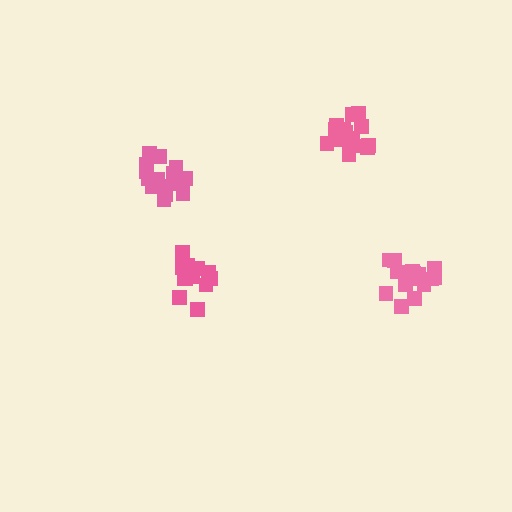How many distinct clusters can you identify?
There are 4 distinct clusters.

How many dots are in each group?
Group 1: 14 dots, Group 2: 15 dots, Group 3: 17 dots, Group 4: 19 dots (65 total).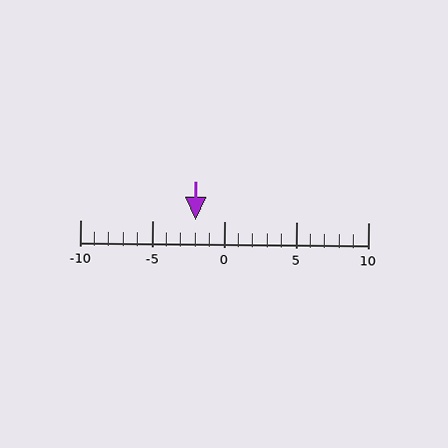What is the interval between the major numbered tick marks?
The major tick marks are spaced 5 units apart.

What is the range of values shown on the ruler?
The ruler shows values from -10 to 10.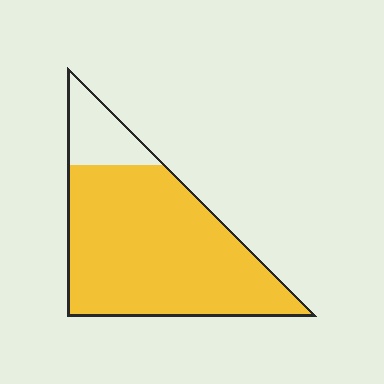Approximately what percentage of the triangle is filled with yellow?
Approximately 85%.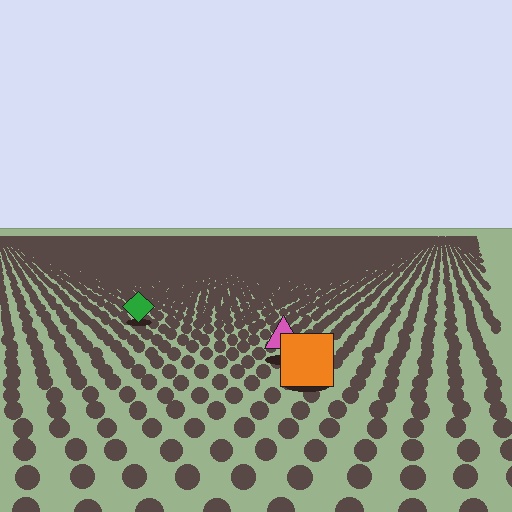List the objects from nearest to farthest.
From nearest to farthest: the orange square, the pink triangle, the green diamond.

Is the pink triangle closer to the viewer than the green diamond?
Yes. The pink triangle is closer — you can tell from the texture gradient: the ground texture is coarser near it.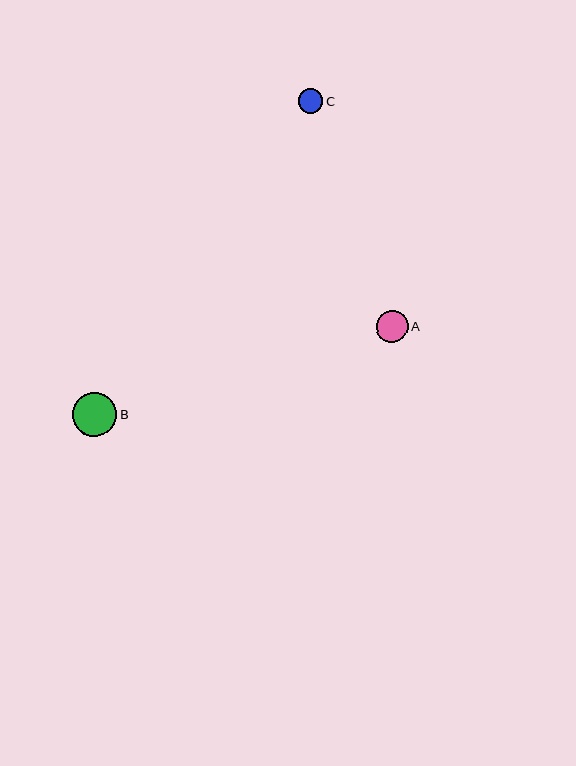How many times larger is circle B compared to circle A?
Circle B is approximately 1.4 times the size of circle A.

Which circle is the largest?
Circle B is the largest with a size of approximately 44 pixels.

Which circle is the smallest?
Circle C is the smallest with a size of approximately 24 pixels.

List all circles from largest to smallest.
From largest to smallest: B, A, C.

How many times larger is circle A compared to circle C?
Circle A is approximately 1.3 times the size of circle C.